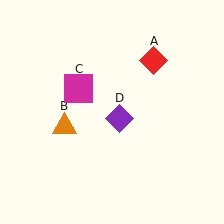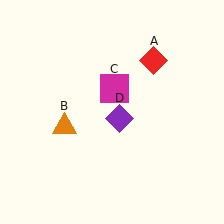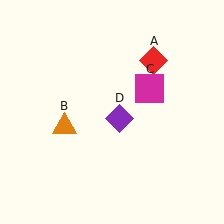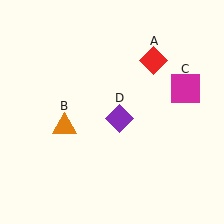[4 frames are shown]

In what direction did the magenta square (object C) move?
The magenta square (object C) moved right.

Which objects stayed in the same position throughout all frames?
Red diamond (object A) and orange triangle (object B) and purple diamond (object D) remained stationary.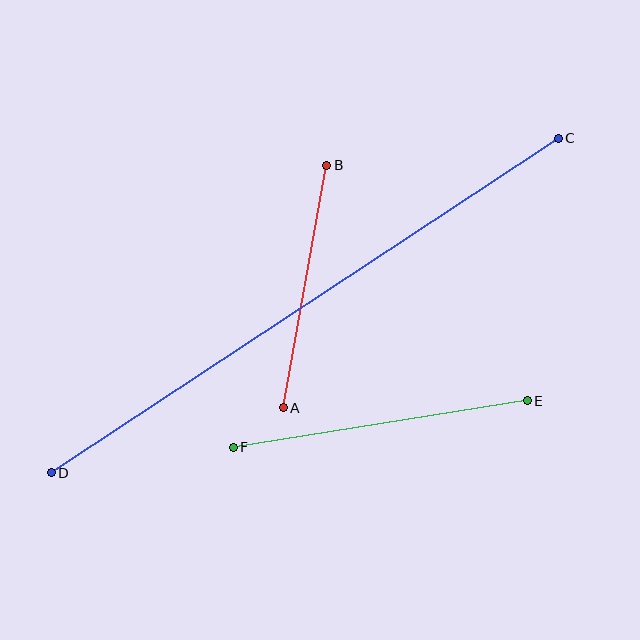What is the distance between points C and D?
The distance is approximately 607 pixels.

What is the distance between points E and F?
The distance is approximately 297 pixels.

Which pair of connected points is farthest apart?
Points C and D are farthest apart.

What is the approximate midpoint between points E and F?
The midpoint is at approximately (380, 424) pixels.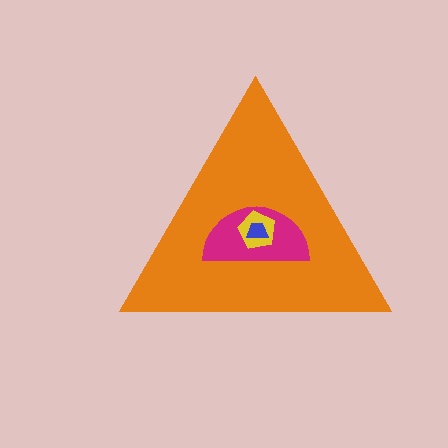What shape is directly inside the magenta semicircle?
The yellow pentagon.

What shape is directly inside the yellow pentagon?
The blue trapezoid.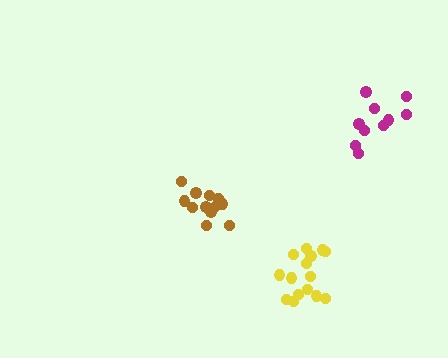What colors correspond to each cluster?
The clusters are colored: magenta, yellow, brown.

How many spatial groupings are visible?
There are 3 spatial groupings.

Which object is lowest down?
The yellow cluster is bottommost.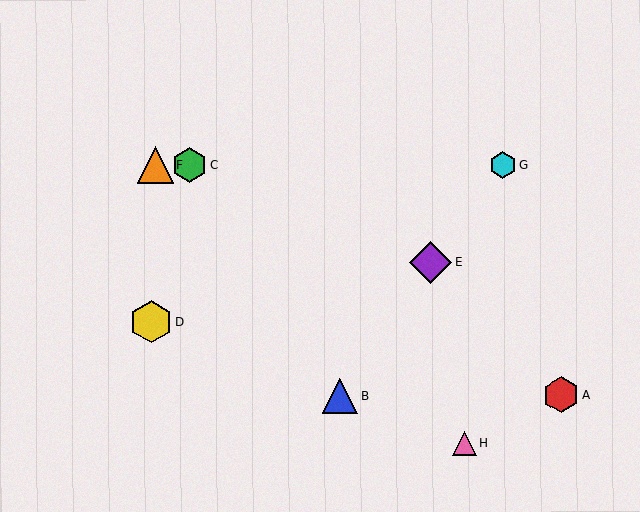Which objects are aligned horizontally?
Objects C, F, G are aligned horizontally.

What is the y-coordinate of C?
Object C is at y≈165.